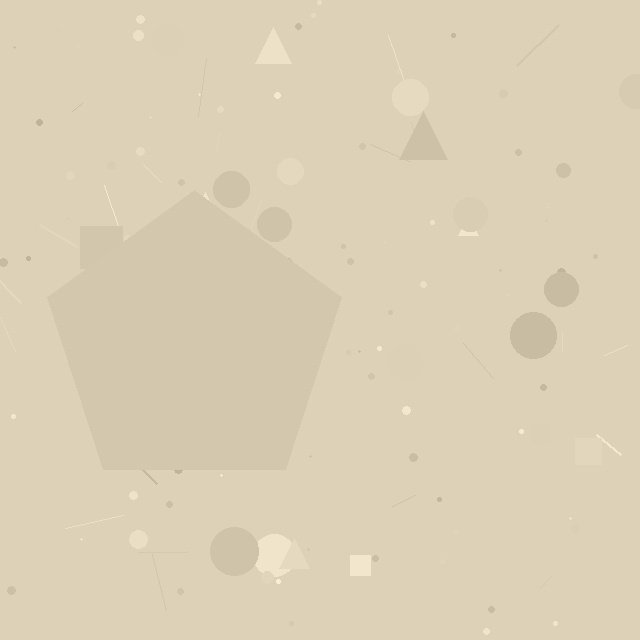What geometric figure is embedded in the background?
A pentagon is embedded in the background.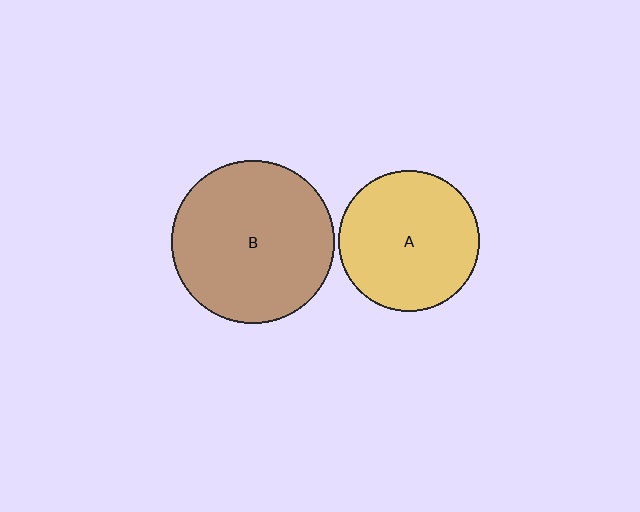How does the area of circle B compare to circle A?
Approximately 1.3 times.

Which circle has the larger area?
Circle B (brown).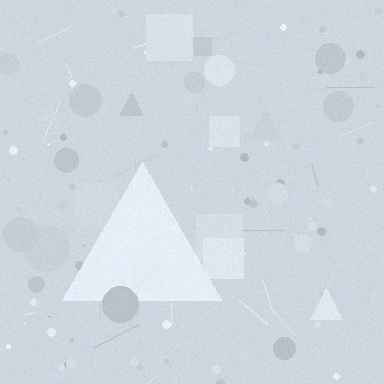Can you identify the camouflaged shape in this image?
The camouflaged shape is a triangle.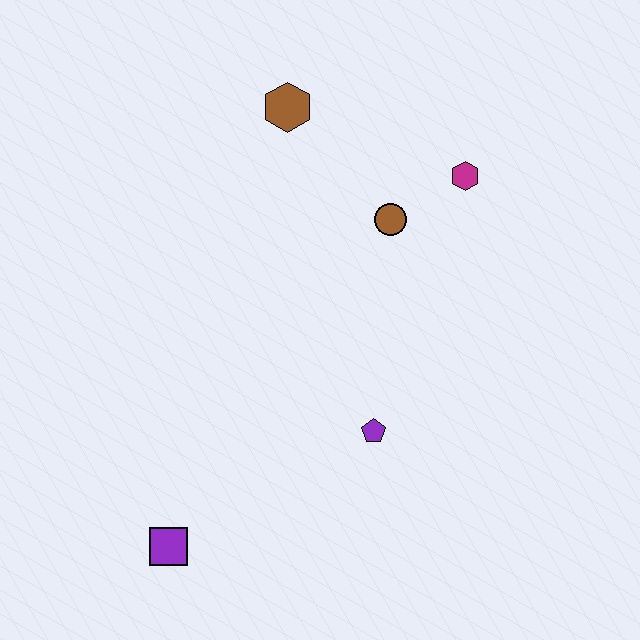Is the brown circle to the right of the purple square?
Yes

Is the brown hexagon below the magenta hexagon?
No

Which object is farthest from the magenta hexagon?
The purple square is farthest from the magenta hexagon.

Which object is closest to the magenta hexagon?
The brown circle is closest to the magenta hexagon.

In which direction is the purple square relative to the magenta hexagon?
The purple square is below the magenta hexagon.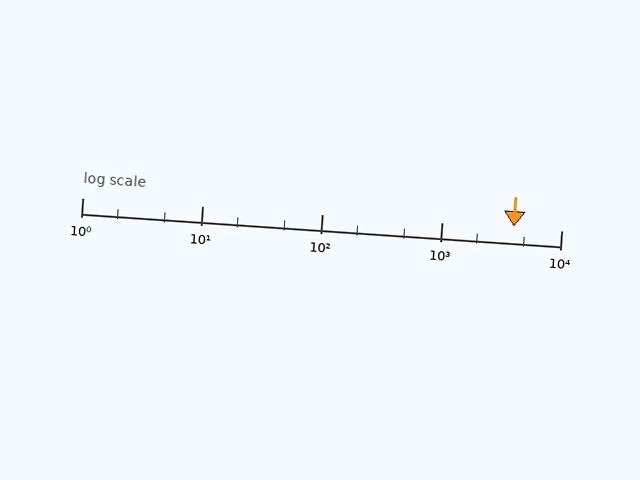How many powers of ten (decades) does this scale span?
The scale spans 4 decades, from 1 to 10000.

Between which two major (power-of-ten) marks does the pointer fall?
The pointer is between 1000 and 10000.